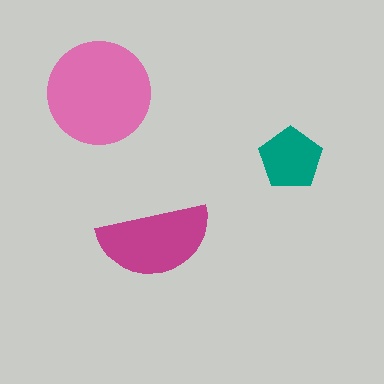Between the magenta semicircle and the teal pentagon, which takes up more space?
The magenta semicircle.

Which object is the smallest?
The teal pentagon.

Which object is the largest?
The pink circle.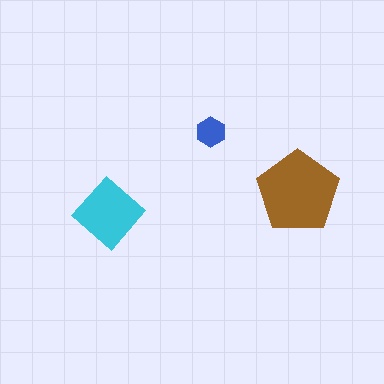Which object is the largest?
The brown pentagon.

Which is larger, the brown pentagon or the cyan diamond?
The brown pentagon.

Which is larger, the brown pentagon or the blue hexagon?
The brown pentagon.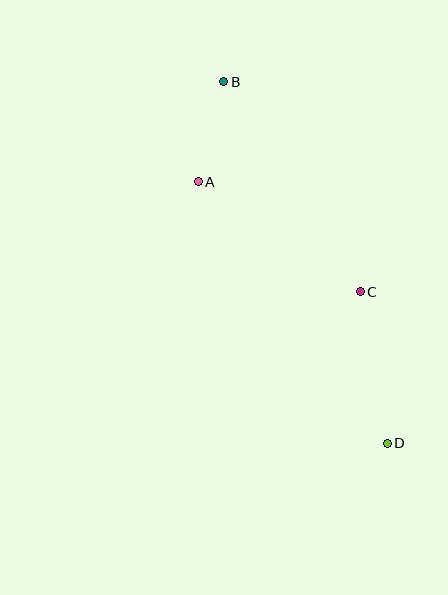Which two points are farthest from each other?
Points B and D are farthest from each other.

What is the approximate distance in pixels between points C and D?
The distance between C and D is approximately 154 pixels.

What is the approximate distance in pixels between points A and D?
The distance between A and D is approximately 322 pixels.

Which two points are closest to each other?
Points A and B are closest to each other.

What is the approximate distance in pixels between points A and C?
The distance between A and C is approximately 196 pixels.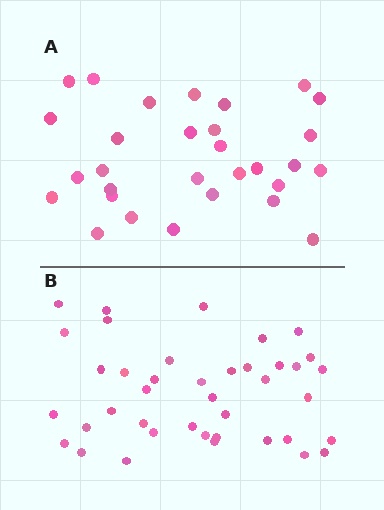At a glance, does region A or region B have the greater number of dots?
Region B (the bottom region) has more dots.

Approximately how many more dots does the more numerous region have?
Region B has roughly 10 or so more dots than region A.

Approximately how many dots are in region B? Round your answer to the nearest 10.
About 40 dots.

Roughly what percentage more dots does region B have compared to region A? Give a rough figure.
About 35% more.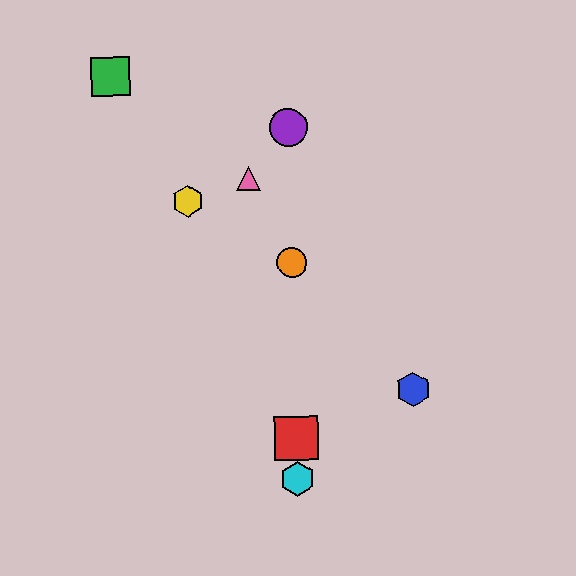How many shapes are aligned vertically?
4 shapes (the red square, the purple circle, the orange circle, the cyan hexagon) are aligned vertically.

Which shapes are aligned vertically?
The red square, the purple circle, the orange circle, the cyan hexagon are aligned vertically.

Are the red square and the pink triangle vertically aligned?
No, the red square is at x≈296 and the pink triangle is at x≈249.